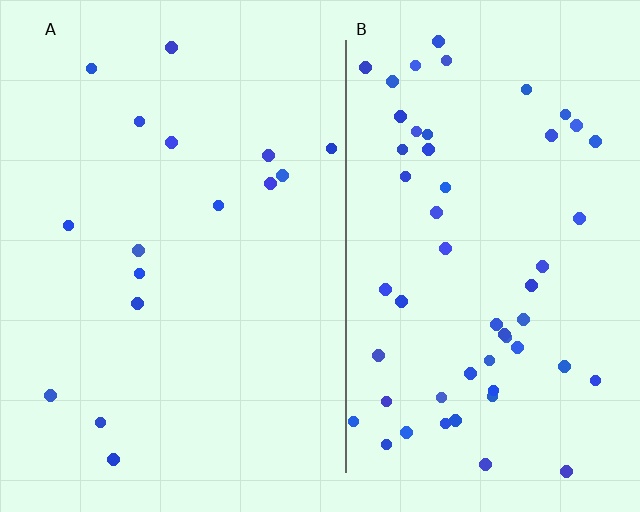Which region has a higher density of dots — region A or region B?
B (the right).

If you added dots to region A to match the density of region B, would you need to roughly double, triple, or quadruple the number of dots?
Approximately triple.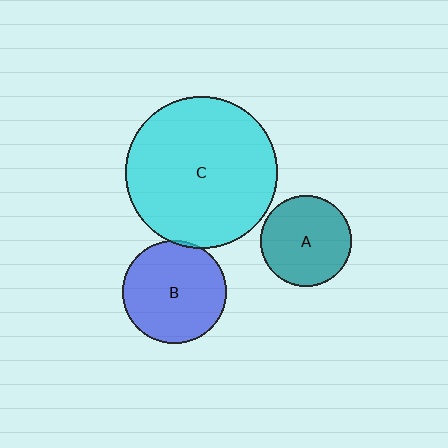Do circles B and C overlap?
Yes.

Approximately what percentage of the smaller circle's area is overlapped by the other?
Approximately 5%.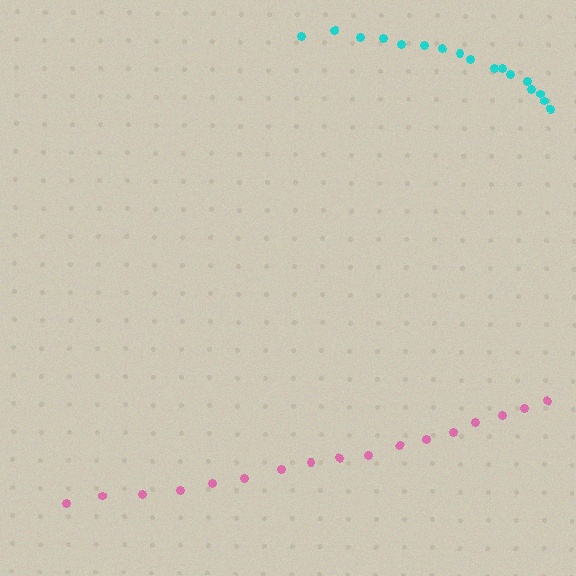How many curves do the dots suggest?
There are 2 distinct paths.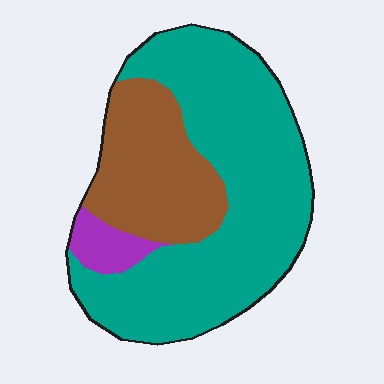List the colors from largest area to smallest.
From largest to smallest: teal, brown, purple.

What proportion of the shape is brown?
Brown covers around 30% of the shape.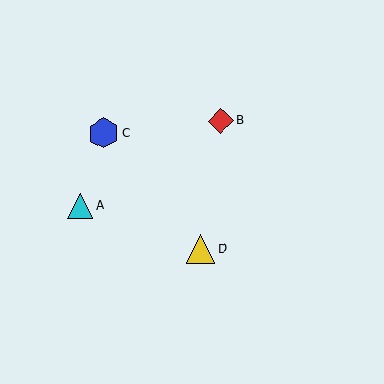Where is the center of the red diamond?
The center of the red diamond is at (221, 121).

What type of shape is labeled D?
Shape D is a yellow triangle.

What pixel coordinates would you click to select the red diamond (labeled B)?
Click at (221, 121) to select the red diamond B.